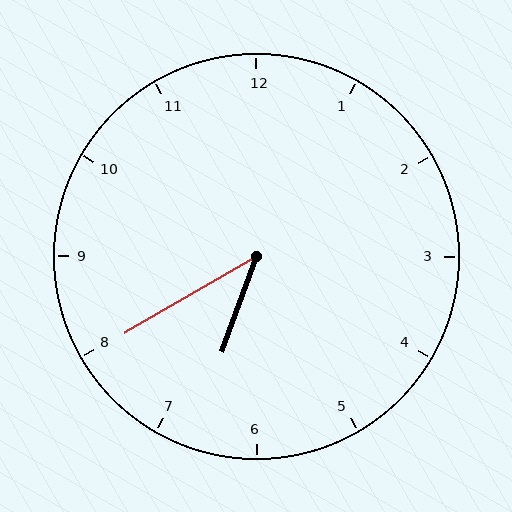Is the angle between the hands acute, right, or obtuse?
It is acute.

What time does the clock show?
6:40.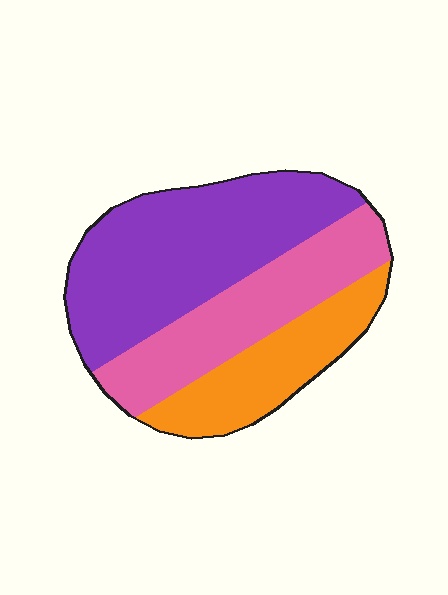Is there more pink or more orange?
Pink.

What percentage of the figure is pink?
Pink takes up about one third (1/3) of the figure.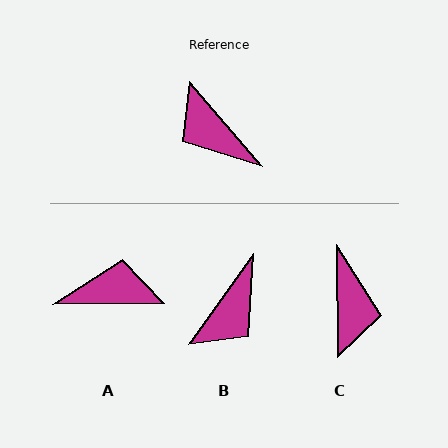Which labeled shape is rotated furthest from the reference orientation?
C, about 140 degrees away.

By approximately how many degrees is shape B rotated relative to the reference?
Approximately 104 degrees counter-clockwise.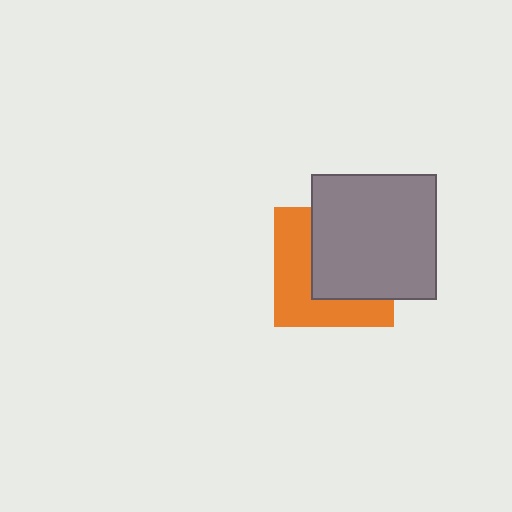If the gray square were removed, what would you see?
You would see the complete orange square.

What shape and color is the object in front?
The object in front is a gray square.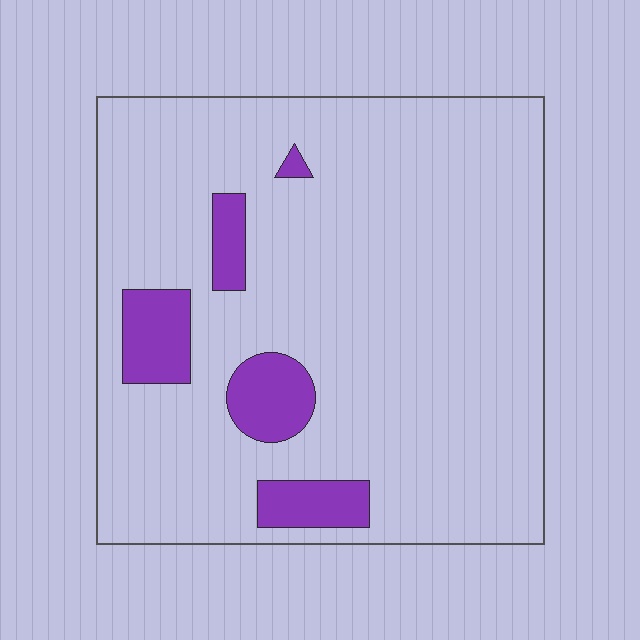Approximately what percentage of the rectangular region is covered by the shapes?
Approximately 10%.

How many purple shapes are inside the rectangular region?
5.